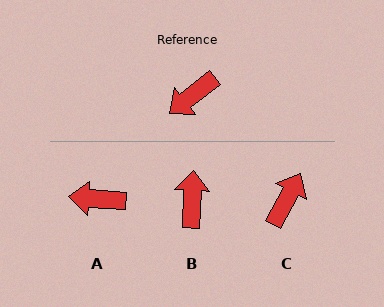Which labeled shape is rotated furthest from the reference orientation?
C, about 156 degrees away.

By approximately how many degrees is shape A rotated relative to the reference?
Approximately 42 degrees clockwise.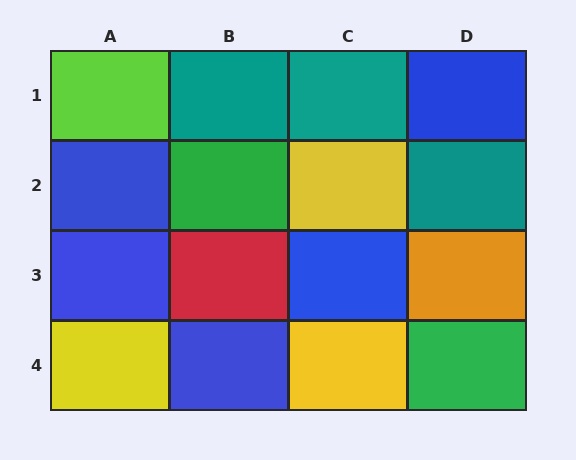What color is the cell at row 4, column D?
Green.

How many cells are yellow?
3 cells are yellow.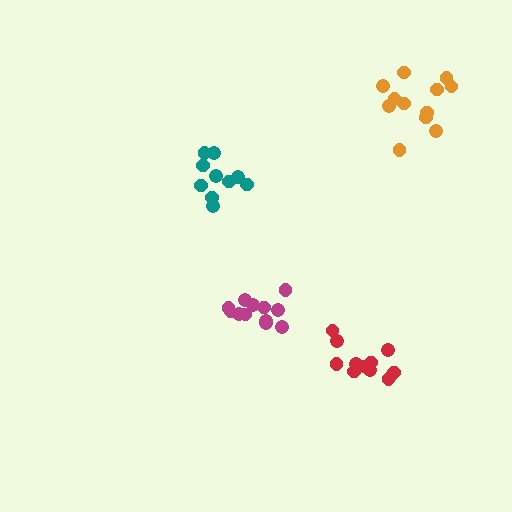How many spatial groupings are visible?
There are 4 spatial groupings.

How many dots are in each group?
Group 1: 12 dots, Group 2: 10 dots, Group 3: 12 dots, Group 4: 12 dots (46 total).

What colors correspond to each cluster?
The clusters are colored: magenta, teal, orange, red.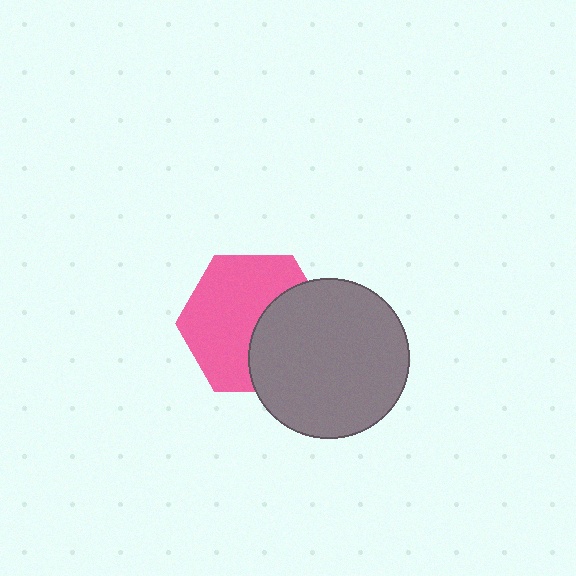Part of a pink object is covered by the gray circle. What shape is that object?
It is a hexagon.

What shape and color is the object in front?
The object in front is a gray circle.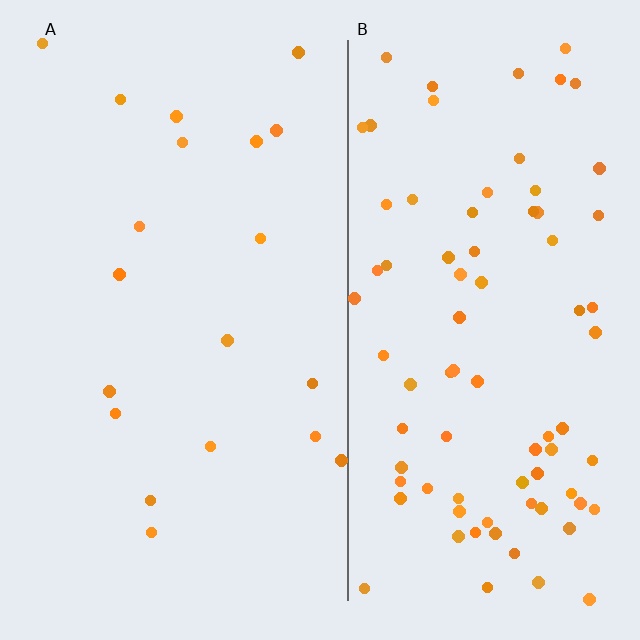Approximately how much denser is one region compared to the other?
Approximately 4.2× — region B over region A.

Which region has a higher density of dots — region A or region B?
B (the right).